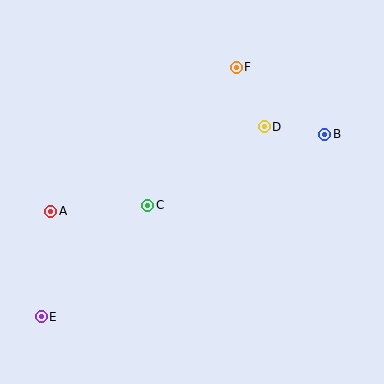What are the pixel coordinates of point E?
Point E is at (41, 317).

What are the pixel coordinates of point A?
Point A is at (51, 211).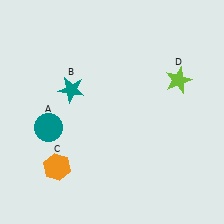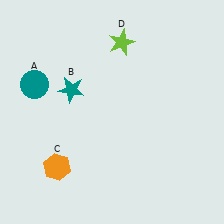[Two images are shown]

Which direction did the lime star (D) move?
The lime star (D) moved left.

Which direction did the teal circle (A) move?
The teal circle (A) moved up.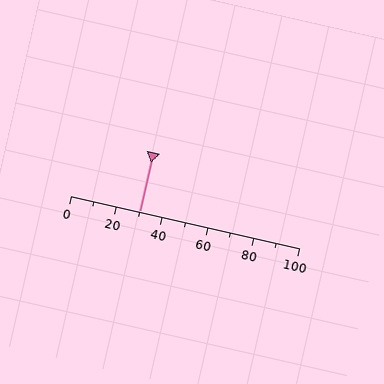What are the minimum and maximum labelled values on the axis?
The axis runs from 0 to 100.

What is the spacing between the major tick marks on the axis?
The major ticks are spaced 20 apart.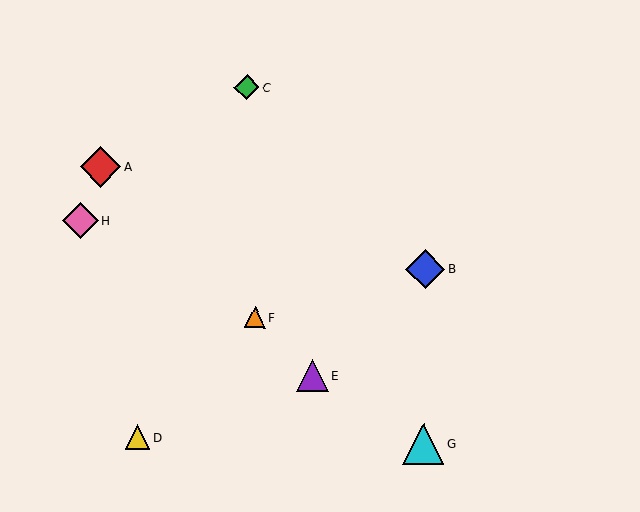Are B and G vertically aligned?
Yes, both are at x≈425.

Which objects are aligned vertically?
Objects B, G are aligned vertically.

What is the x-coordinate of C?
Object C is at x≈247.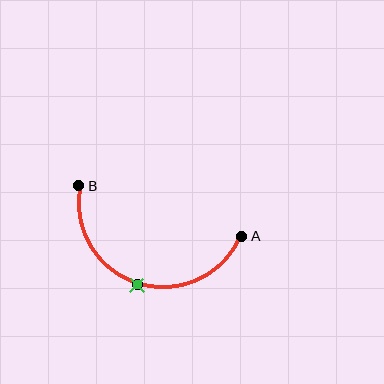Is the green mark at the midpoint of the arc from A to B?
Yes. The green mark lies on the arc at equal arc-length from both A and B — it is the arc midpoint.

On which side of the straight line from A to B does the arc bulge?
The arc bulges below the straight line connecting A and B.